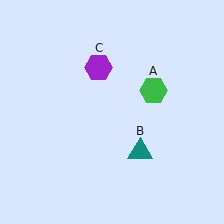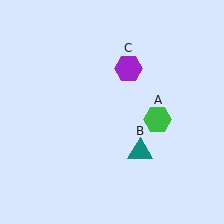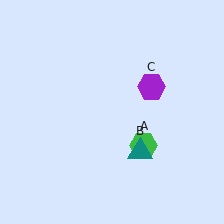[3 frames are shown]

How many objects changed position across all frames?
2 objects changed position: green hexagon (object A), purple hexagon (object C).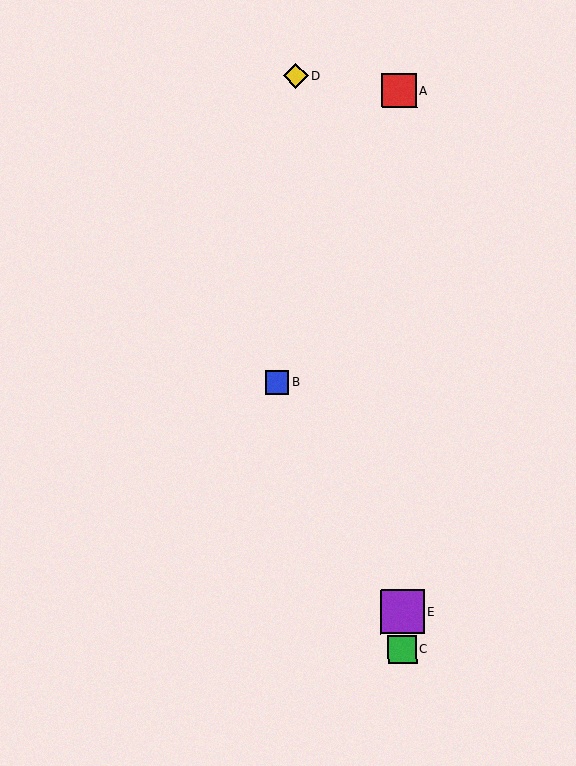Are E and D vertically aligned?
No, E is at x≈402 and D is at x≈296.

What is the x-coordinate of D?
Object D is at x≈296.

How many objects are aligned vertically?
3 objects (A, C, E) are aligned vertically.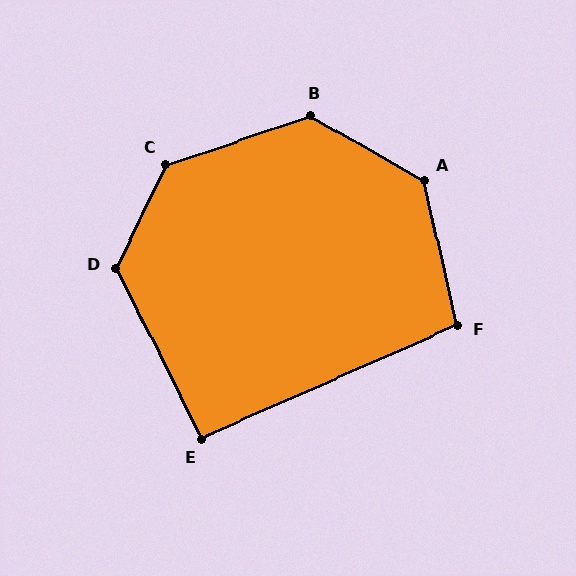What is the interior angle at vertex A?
Approximately 133 degrees (obtuse).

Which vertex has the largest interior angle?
C, at approximately 134 degrees.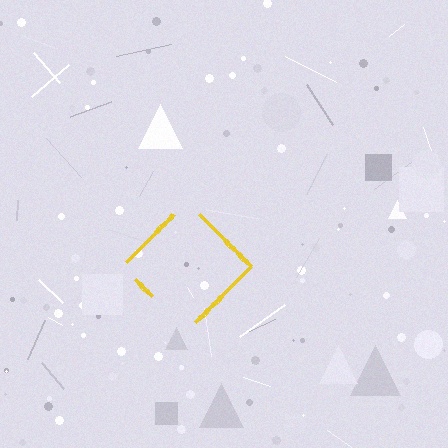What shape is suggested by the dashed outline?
The dashed outline suggests a diamond.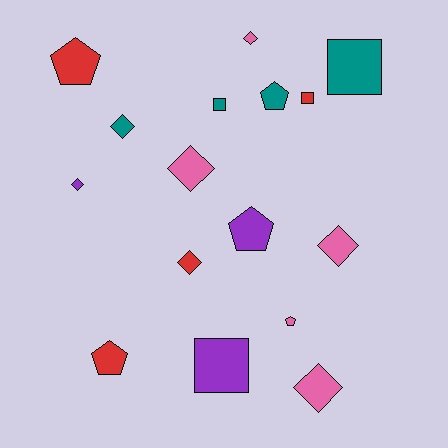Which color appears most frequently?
Pink, with 5 objects.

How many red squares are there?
There is 1 red square.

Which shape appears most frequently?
Diamond, with 7 objects.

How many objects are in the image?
There are 16 objects.